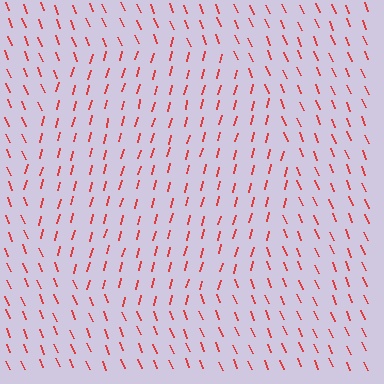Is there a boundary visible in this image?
Yes, there is a texture boundary formed by a change in line orientation.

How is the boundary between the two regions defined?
The boundary is defined purely by a change in line orientation (approximately 36 degrees difference). All lines are the same color and thickness.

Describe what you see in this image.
The image is filled with small red line segments. A circle region in the image has lines oriented differently from the surrounding lines, creating a visible texture boundary.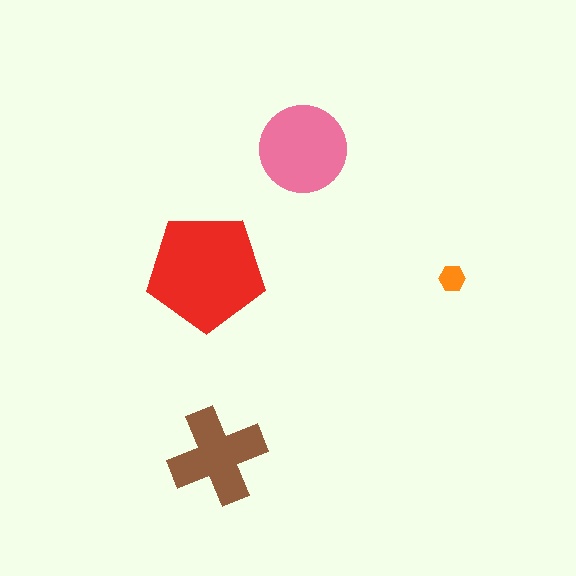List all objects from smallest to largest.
The orange hexagon, the brown cross, the pink circle, the red pentagon.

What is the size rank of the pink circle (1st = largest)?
2nd.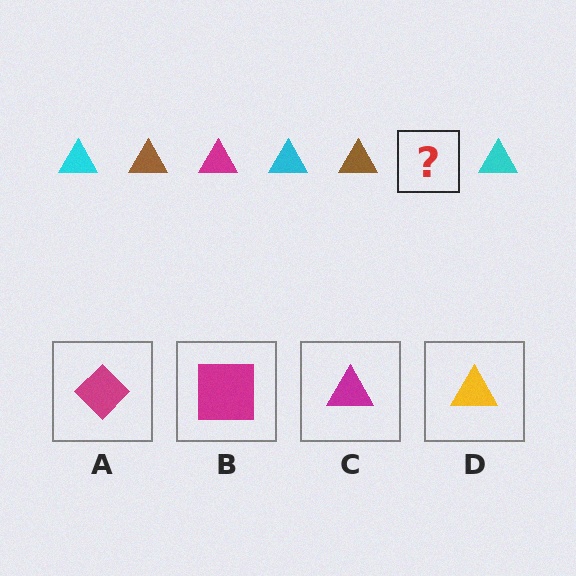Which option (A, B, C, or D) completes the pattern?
C.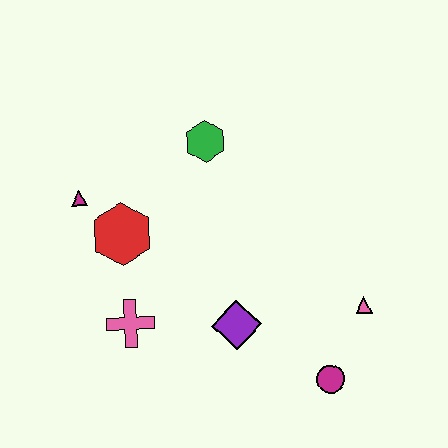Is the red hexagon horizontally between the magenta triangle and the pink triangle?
Yes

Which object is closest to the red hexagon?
The magenta triangle is closest to the red hexagon.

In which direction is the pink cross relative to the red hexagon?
The pink cross is below the red hexagon.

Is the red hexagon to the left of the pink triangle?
Yes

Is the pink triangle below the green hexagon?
Yes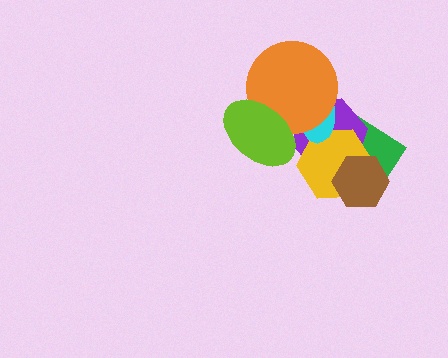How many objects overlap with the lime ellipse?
3 objects overlap with the lime ellipse.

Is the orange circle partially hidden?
Yes, it is partially covered by another shape.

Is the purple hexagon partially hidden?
Yes, it is partially covered by another shape.